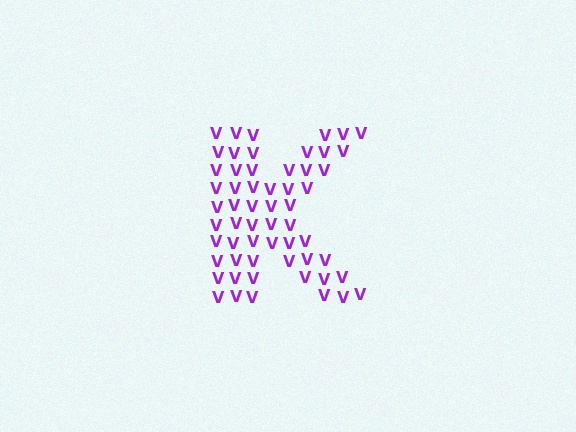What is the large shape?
The large shape is the letter K.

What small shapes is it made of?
It is made of small letter V's.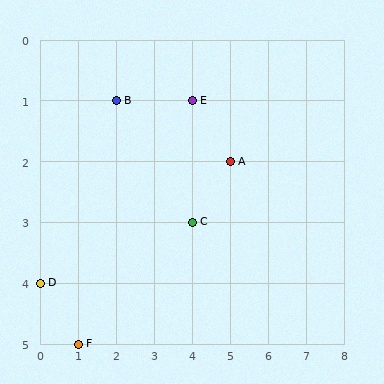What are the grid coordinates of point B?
Point B is at grid coordinates (2, 1).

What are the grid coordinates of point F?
Point F is at grid coordinates (1, 5).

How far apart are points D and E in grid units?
Points D and E are 4 columns and 3 rows apart (about 5.0 grid units diagonally).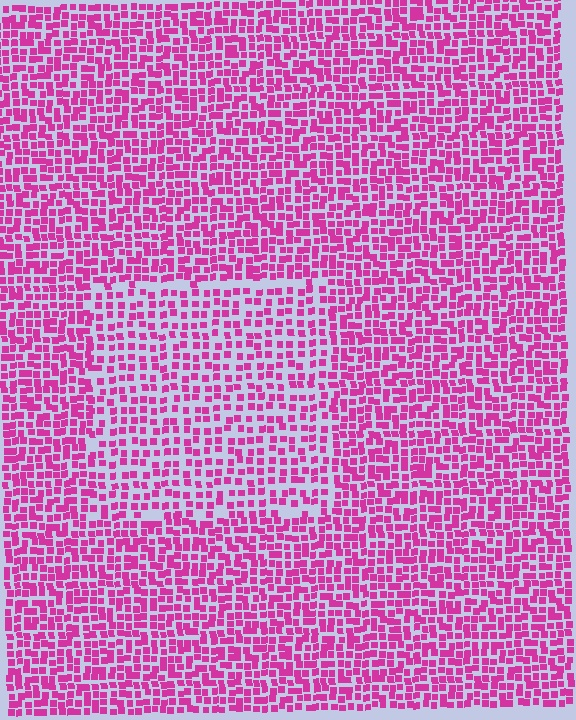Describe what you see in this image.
The image contains small magenta elements arranged at two different densities. A rectangle-shaped region is visible where the elements are less densely packed than the surrounding area.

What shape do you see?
I see a rectangle.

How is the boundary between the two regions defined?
The boundary is defined by a change in element density (approximately 1.6x ratio). All elements are the same color, size, and shape.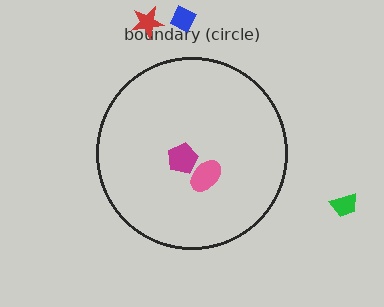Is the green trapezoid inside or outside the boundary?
Outside.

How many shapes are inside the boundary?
2 inside, 3 outside.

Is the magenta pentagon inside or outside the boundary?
Inside.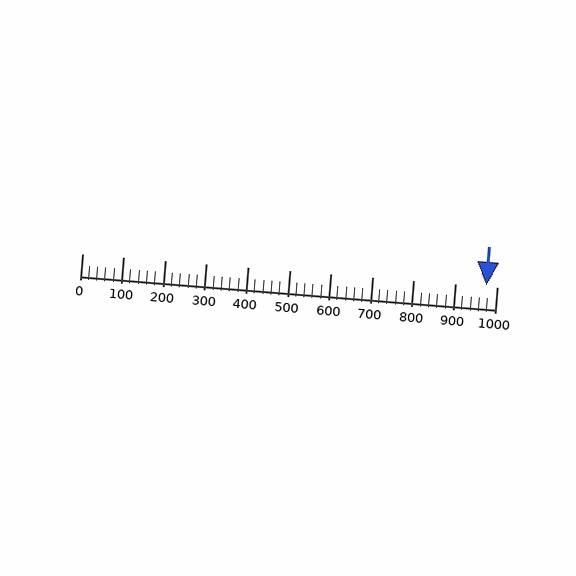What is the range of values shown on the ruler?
The ruler shows values from 0 to 1000.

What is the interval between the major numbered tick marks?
The major tick marks are spaced 100 units apart.